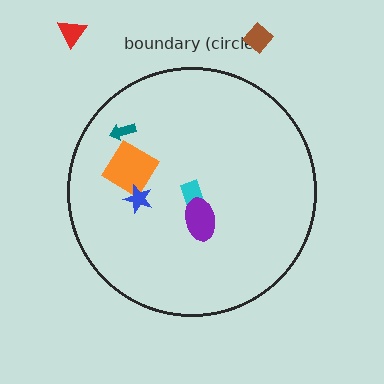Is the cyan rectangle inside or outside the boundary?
Inside.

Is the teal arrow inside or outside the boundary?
Inside.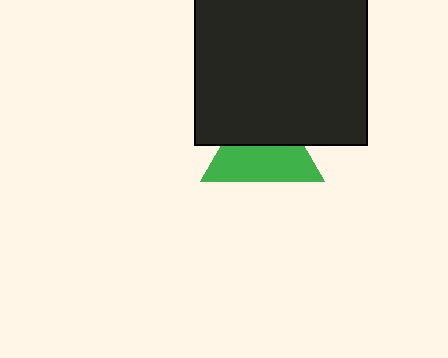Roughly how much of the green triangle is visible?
About half of it is visible (roughly 56%).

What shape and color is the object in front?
The object in front is a black square.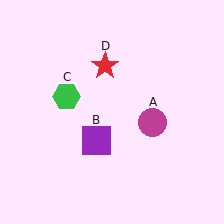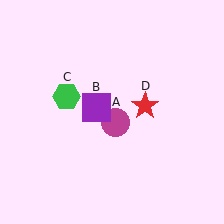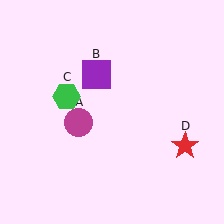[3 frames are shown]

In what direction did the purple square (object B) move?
The purple square (object B) moved up.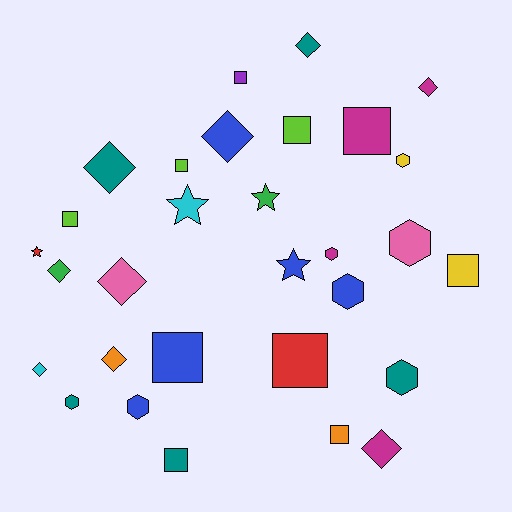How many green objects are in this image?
There are 2 green objects.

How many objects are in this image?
There are 30 objects.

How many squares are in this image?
There are 10 squares.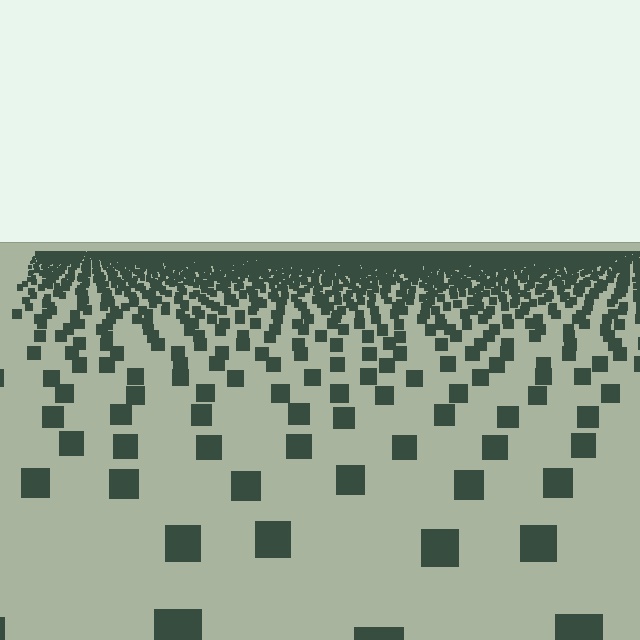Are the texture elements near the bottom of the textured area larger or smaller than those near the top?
Larger. Near the bottom, elements are closer to the viewer and appear at a bigger on-screen size.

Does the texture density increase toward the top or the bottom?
Density increases toward the top.